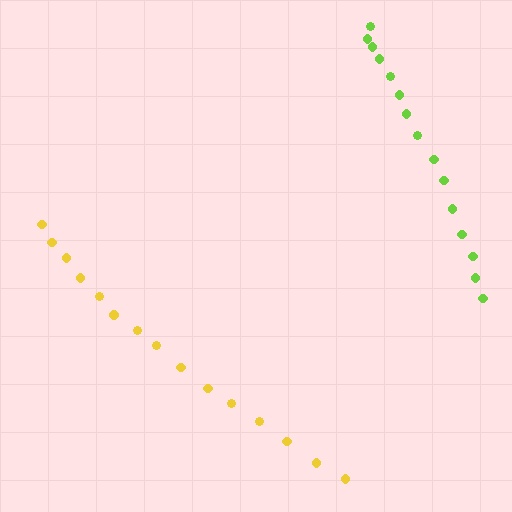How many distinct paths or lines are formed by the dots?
There are 2 distinct paths.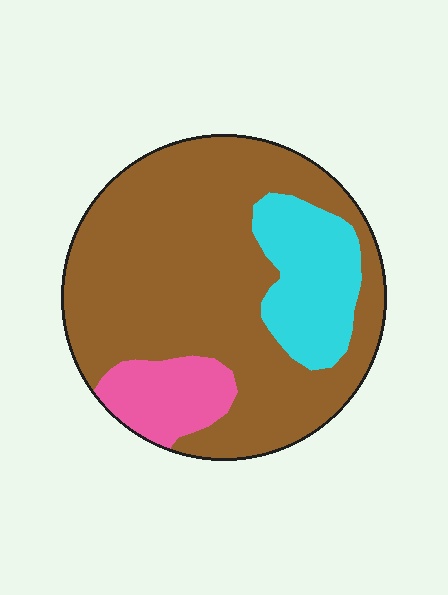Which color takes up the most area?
Brown, at roughly 70%.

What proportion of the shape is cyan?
Cyan takes up about one sixth (1/6) of the shape.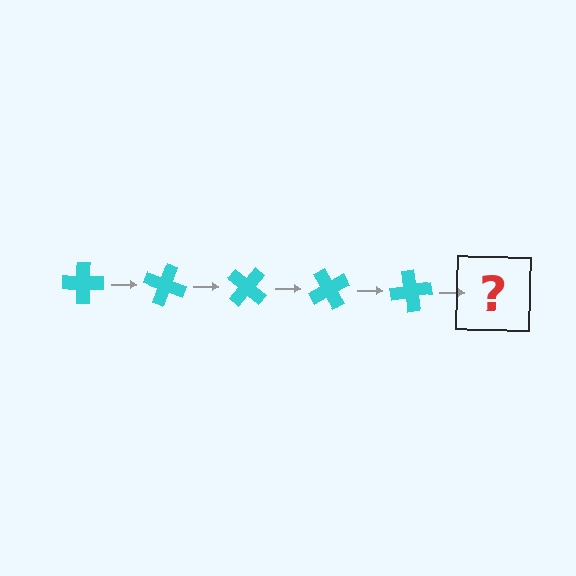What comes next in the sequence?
The next element should be a cyan cross rotated 100 degrees.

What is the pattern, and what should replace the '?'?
The pattern is that the cross rotates 20 degrees each step. The '?' should be a cyan cross rotated 100 degrees.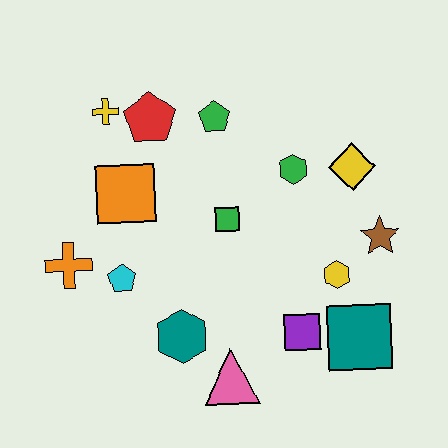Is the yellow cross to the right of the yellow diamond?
No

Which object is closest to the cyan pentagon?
The orange cross is closest to the cyan pentagon.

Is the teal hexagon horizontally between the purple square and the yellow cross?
Yes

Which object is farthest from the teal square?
The yellow cross is farthest from the teal square.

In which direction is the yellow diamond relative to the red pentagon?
The yellow diamond is to the right of the red pentagon.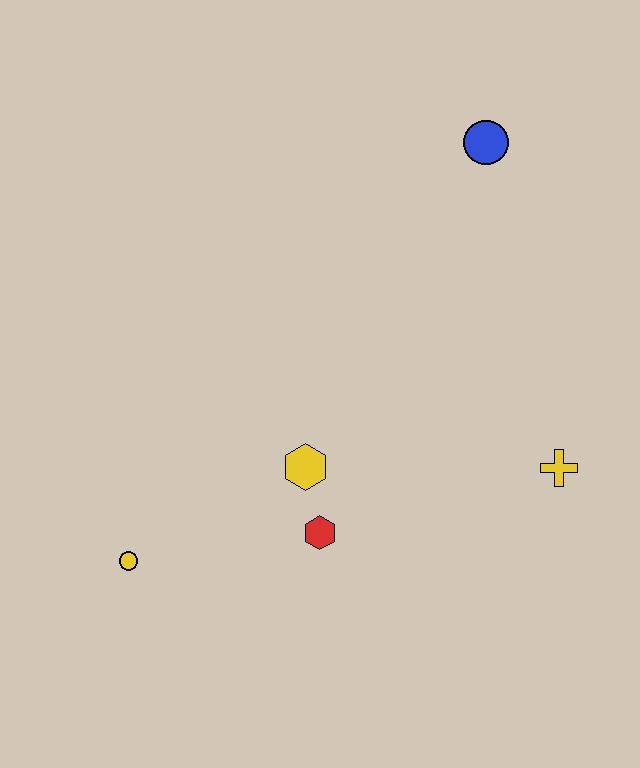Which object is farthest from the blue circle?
The yellow circle is farthest from the blue circle.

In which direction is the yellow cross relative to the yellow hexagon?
The yellow cross is to the right of the yellow hexagon.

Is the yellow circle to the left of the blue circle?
Yes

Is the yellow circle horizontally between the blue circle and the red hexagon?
No